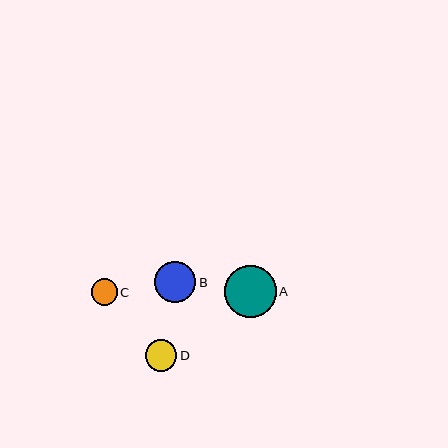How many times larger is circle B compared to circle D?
Circle B is approximately 1.3 times the size of circle D.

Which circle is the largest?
Circle A is the largest with a size of approximately 52 pixels.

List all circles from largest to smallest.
From largest to smallest: A, B, D, C.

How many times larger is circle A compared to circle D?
Circle A is approximately 1.6 times the size of circle D.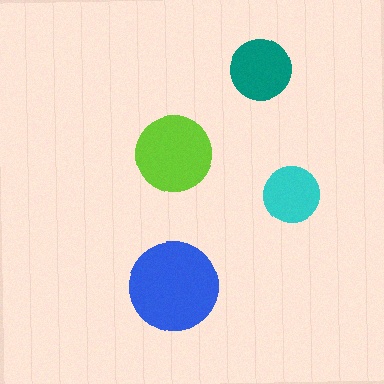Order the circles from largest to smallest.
the blue one, the lime one, the teal one, the cyan one.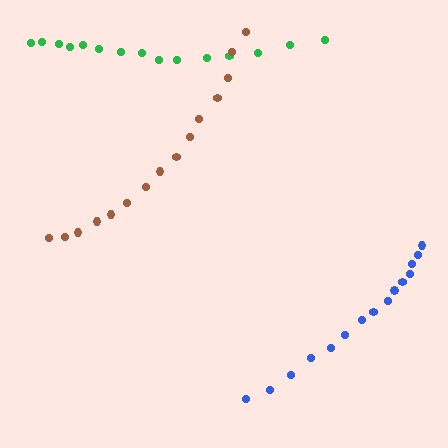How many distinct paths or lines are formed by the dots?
There are 3 distinct paths.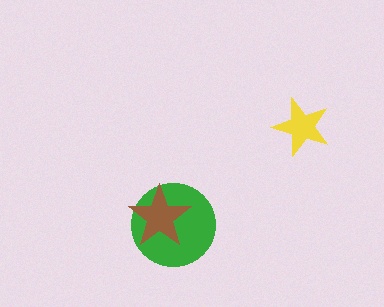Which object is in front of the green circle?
The brown star is in front of the green circle.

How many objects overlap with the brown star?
1 object overlaps with the brown star.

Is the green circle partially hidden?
Yes, it is partially covered by another shape.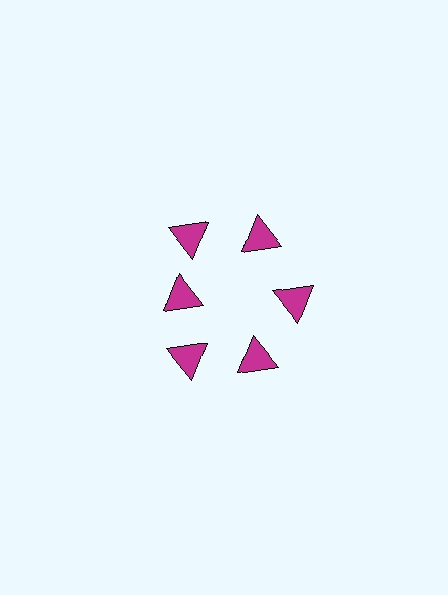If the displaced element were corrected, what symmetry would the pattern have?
It would have 6-fold rotational symmetry — the pattern would map onto itself every 60 degrees.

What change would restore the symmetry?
The symmetry would be restored by moving it outward, back onto the ring so that all 6 triangles sit at equal angles and equal distance from the center.